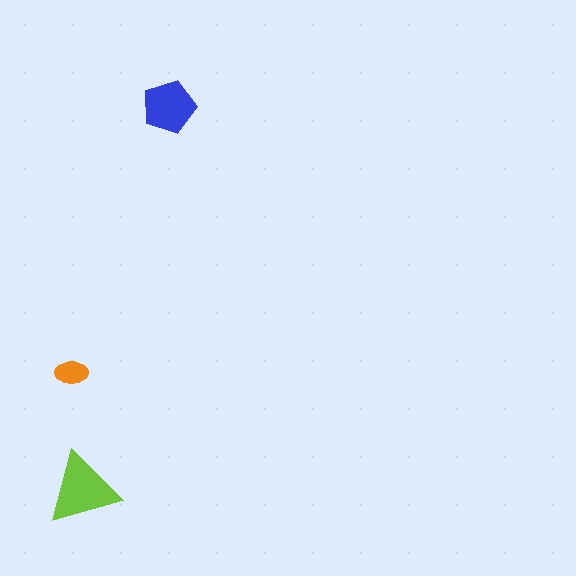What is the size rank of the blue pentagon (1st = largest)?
2nd.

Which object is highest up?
The blue pentagon is topmost.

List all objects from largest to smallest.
The lime triangle, the blue pentagon, the orange ellipse.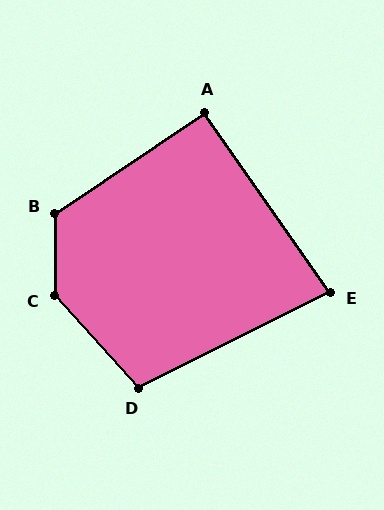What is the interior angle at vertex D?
Approximately 106 degrees (obtuse).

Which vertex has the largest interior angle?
C, at approximately 137 degrees.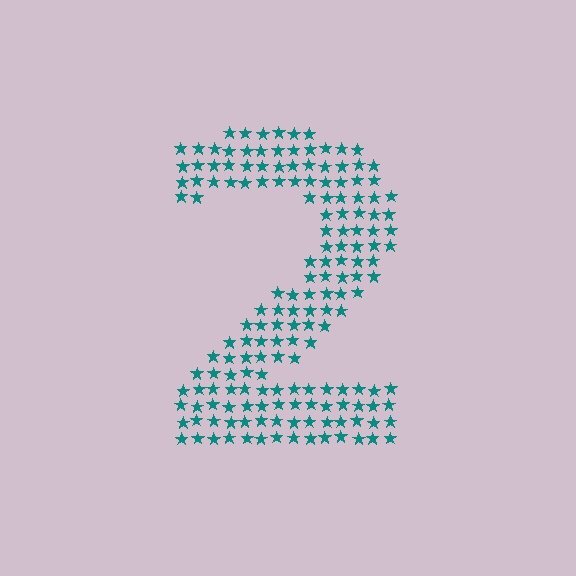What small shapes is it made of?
It is made of small stars.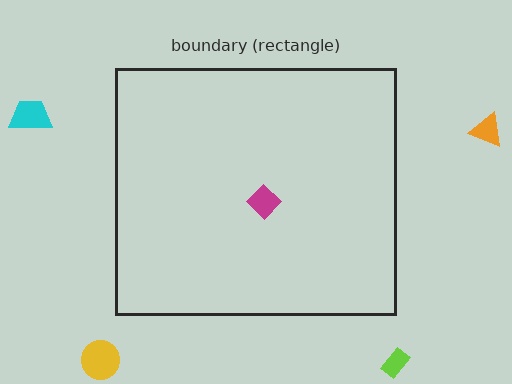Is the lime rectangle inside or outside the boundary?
Outside.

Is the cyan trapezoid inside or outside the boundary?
Outside.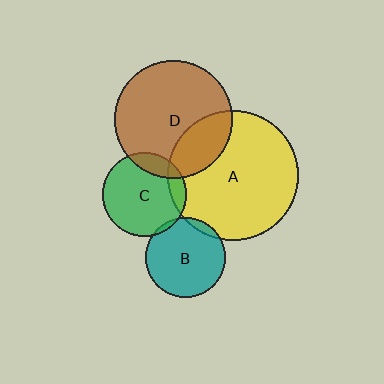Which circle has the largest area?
Circle A (yellow).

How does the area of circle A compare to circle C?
Approximately 2.4 times.